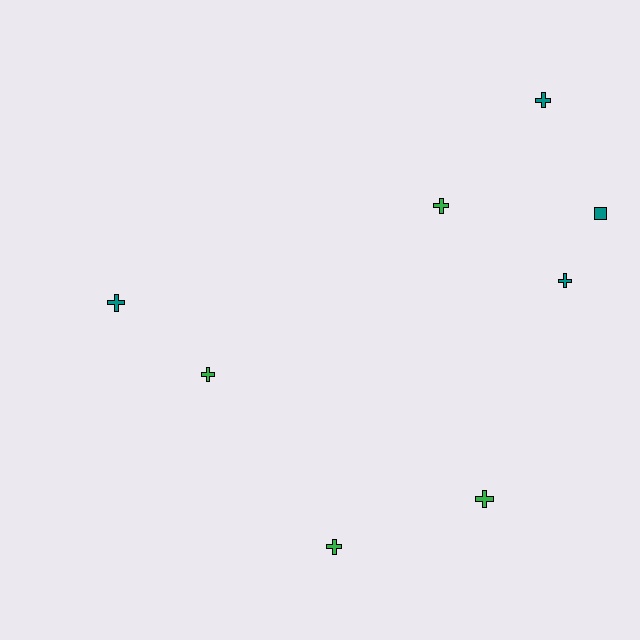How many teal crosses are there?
There are 3 teal crosses.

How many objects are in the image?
There are 8 objects.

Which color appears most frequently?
Teal, with 4 objects.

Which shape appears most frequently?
Cross, with 7 objects.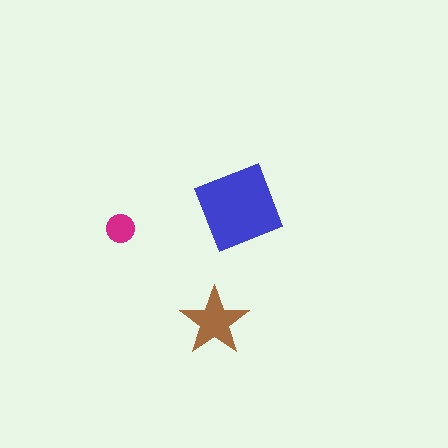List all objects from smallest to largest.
The magenta circle, the brown star, the blue diamond.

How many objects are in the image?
There are 3 objects in the image.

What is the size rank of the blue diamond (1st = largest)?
1st.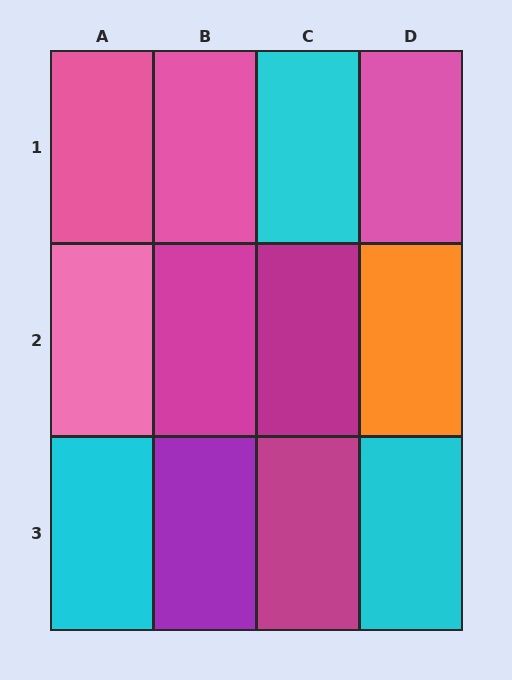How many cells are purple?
1 cell is purple.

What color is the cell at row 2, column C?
Magenta.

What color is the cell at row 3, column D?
Cyan.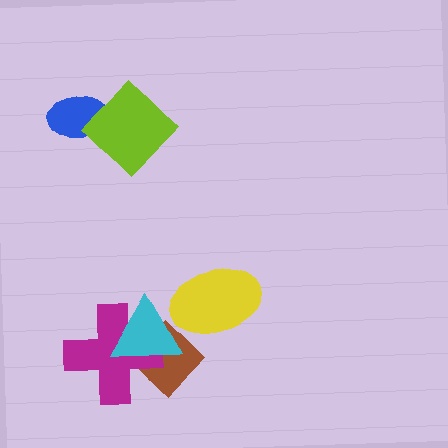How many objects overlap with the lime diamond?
1 object overlaps with the lime diamond.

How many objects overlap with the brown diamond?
3 objects overlap with the brown diamond.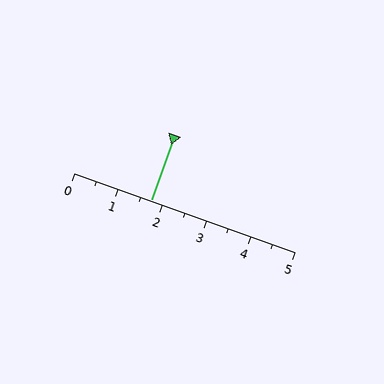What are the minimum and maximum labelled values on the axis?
The axis runs from 0 to 5.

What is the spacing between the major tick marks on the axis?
The major ticks are spaced 1 apart.